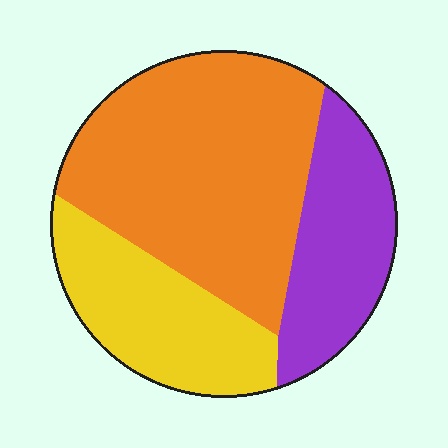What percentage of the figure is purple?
Purple takes up about one quarter (1/4) of the figure.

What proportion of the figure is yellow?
Yellow takes up between a sixth and a third of the figure.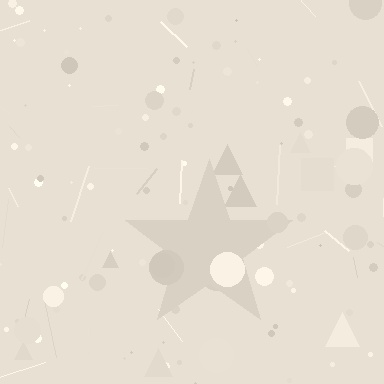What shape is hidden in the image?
A star is hidden in the image.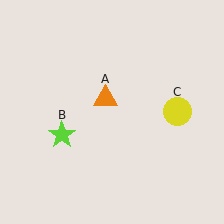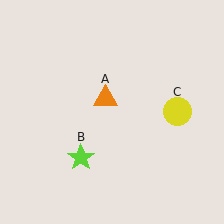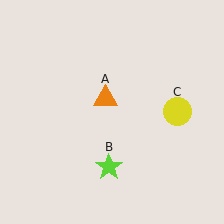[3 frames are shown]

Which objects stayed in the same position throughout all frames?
Orange triangle (object A) and yellow circle (object C) remained stationary.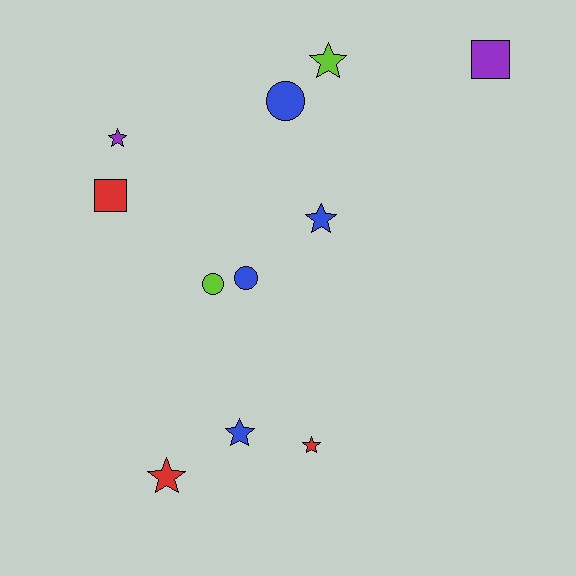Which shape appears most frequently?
Star, with 6 objects.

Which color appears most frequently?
Blue, with 4 objects.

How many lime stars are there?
There is 1 lime star.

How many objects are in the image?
There are 11 objects.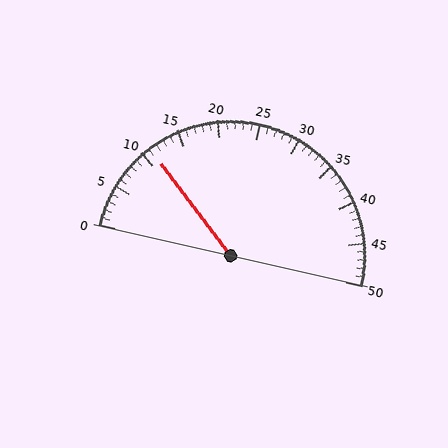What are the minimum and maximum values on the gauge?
The gauge ranges from 0 to 50.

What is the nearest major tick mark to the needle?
The nearest major tick mark is 10.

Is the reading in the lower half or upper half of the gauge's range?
The reading is in the lower half of the range (0 to 50).